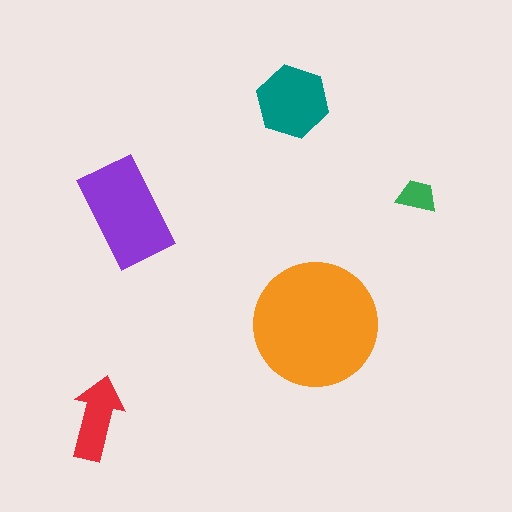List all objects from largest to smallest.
The orange circle, the purple rectangle, the teal hexagon, the red arrow, the green trapezoid.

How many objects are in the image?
There are 5 objects in the image.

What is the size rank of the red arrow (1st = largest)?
4th.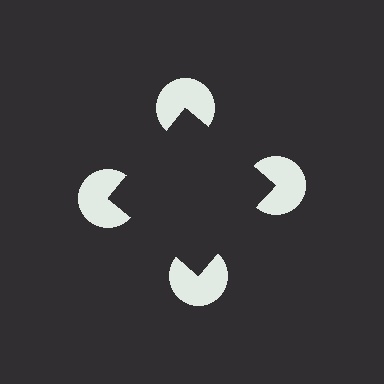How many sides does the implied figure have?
4 sides.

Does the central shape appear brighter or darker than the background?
It typically appears slightly darker than the background, even though no actual brightness change is drawn.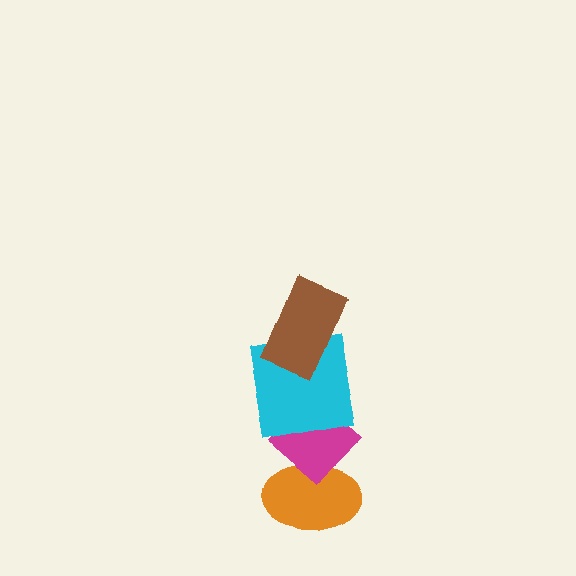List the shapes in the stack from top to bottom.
From top to bottom: the brown rectangle, the cyan square, the magenta diamond, the orange ellipse.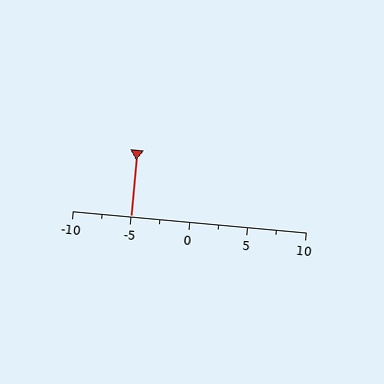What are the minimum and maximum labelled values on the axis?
The axis runs from -10 to 10.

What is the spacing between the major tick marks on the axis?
The major ticks are spaced 5 apart.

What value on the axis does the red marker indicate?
The marker indicates approximately -5.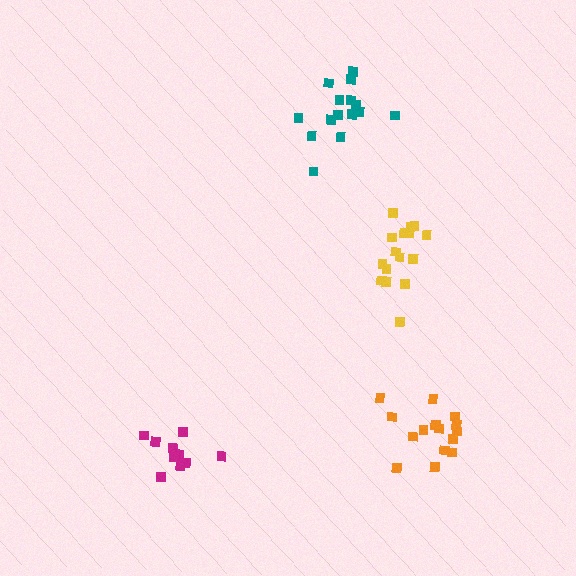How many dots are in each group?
Group 1: 16 dots, Group 2: 15 dots, Group 3: 15 dots, Group 4: 12 dots (58 total).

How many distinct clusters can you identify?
There are 4 distinct clusters.